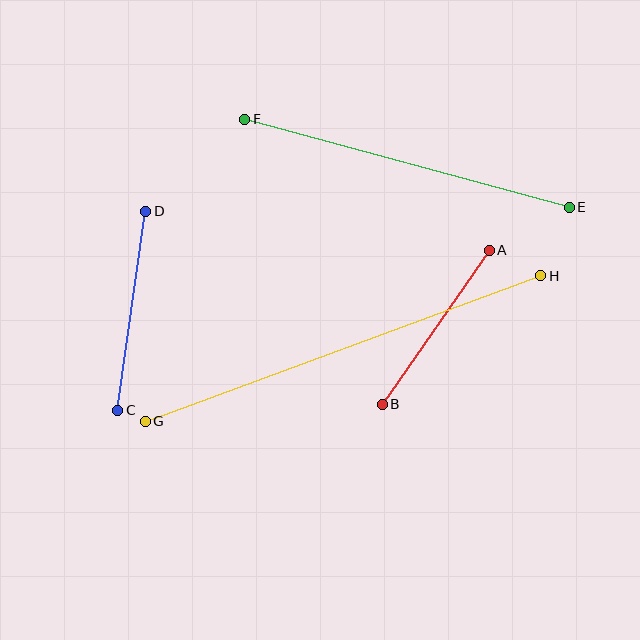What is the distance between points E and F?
The distance is approximately 336 pixels.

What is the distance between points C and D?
The distance is approximately 201 pixels.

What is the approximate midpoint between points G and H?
The midpoint is at approximately (343, 348) pixels.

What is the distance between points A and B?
The distance is approximately 188 pixels.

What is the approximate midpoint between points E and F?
The midpoint is at approximately (407, 163) pixels.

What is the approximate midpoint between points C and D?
The midpoint is at approximately (132, 311) pixels.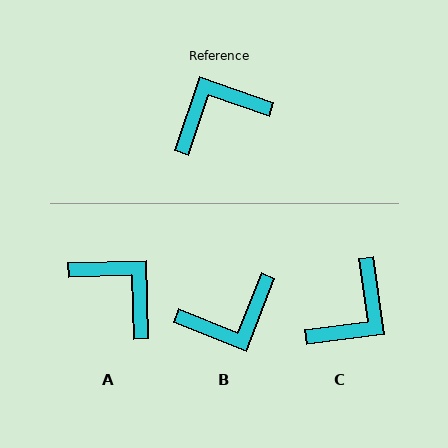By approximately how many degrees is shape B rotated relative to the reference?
Approximately 177 degrees counter-clockwise.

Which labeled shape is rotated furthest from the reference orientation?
B, about 177 degrees away.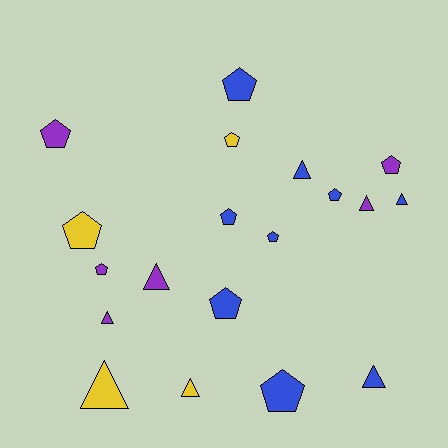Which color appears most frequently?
Blue, with 9 objects.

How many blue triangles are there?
There are 3 blue triangles.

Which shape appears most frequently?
Pentagon, with 11 objects.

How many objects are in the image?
There are 19 objects.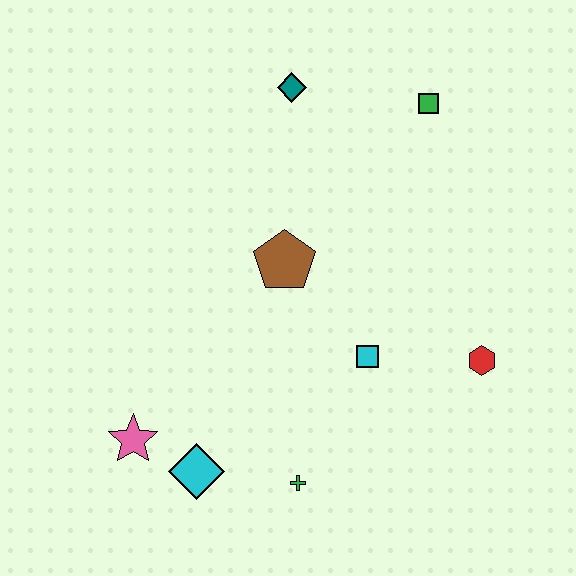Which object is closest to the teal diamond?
The green square is closest to the teal diamond.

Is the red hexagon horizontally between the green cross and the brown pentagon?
No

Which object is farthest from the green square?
The pink star is farthest from the green square.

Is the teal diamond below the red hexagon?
No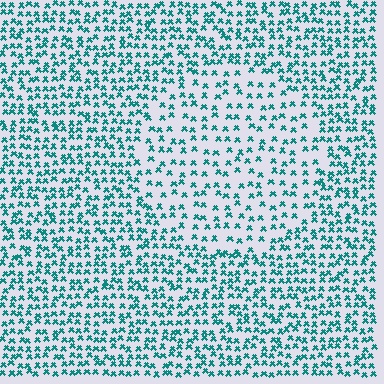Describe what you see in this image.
The image contains small teal elements arranged at two different densities. A circle-shaped region is visible where the elements are less densely packed than the surrounding area.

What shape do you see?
I see a circle.